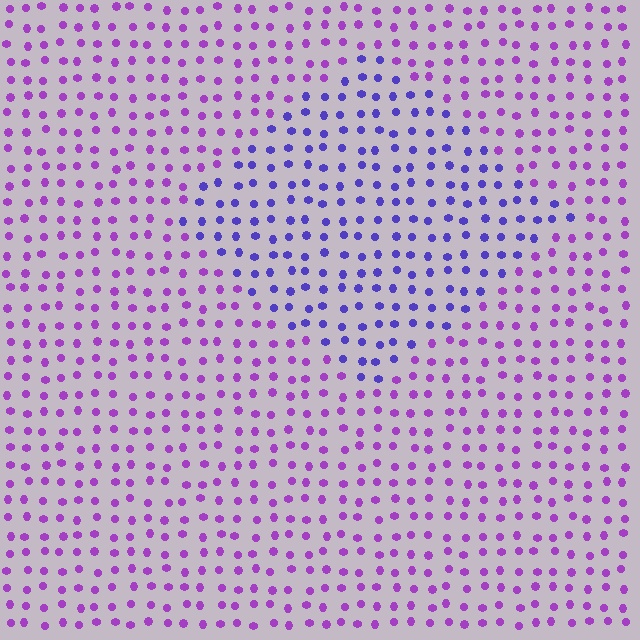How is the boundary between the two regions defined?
The boundary is defined purely by a slight shift in hue (about 37 degrees). Spacing, size, and orientation are identical on both sides.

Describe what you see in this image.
The image is filled with small purple elements in a uniform arrangement. A diamond-shaped region is visible where the elements are tinted to a slightly different hue, forming a subtle color boundary.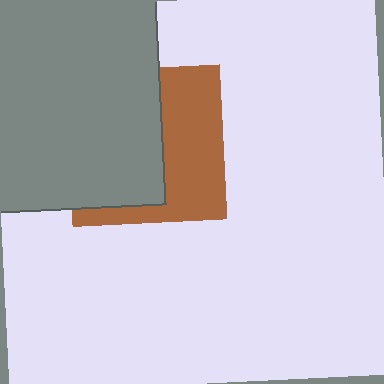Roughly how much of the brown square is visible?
About half of it is visible (roughly 46%).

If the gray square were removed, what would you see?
You would see the complete brown square.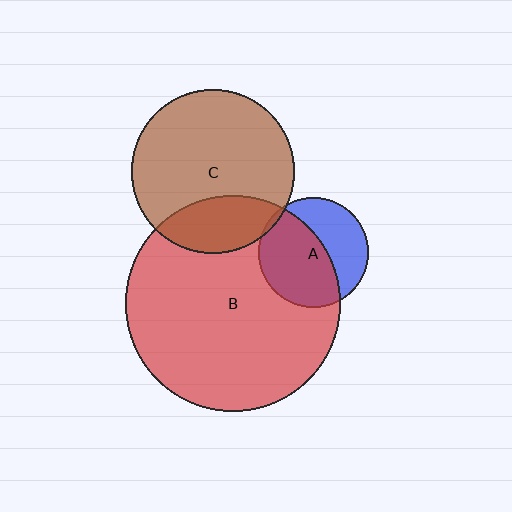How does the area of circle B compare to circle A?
Approximately 3.8 times.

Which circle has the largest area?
Circle B (red).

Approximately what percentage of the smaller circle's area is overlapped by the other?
Approximately 25%.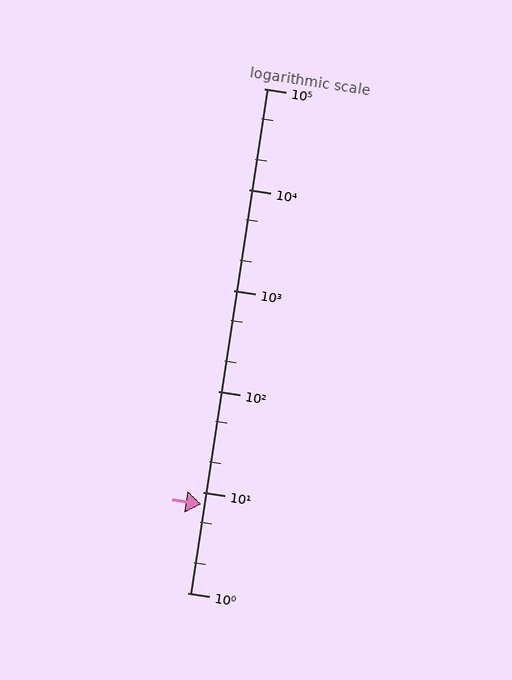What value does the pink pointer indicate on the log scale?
The pointer indicates approximately 7.5.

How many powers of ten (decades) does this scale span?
The scale spans 5 decades, from 1 to 100000.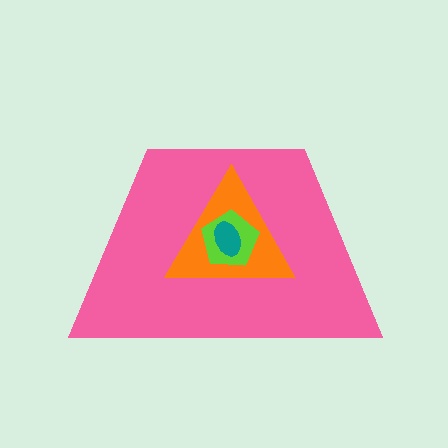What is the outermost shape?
The pink trapezoid.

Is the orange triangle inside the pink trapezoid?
Yes.